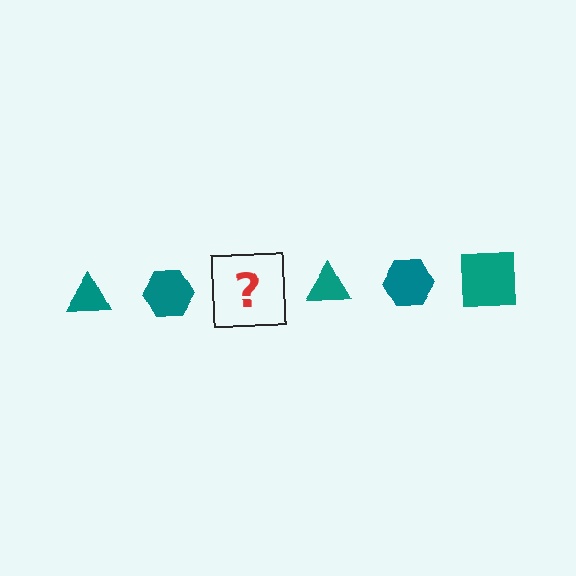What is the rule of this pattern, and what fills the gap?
The rule is that the pattern cycles through triangle, hexagon, square shapes in teal. The gap should be filled with a teal square.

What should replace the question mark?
The question mark should be replaced with a teal square.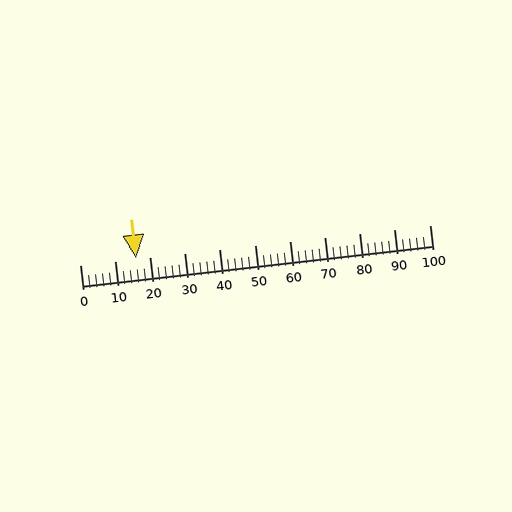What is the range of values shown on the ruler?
The ruler shows values from 0 to 100.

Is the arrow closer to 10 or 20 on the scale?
The arrow is closer to 20.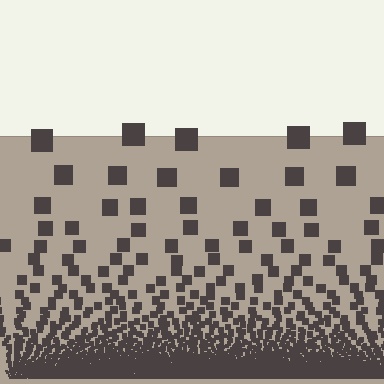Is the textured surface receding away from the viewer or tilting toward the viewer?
The surface appears to tilt toward the viewer. Texture elements get larger and sparser toward the top.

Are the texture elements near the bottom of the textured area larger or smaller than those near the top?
Smaller. The gradient is inverted — elements near the bottom are smaller and denser.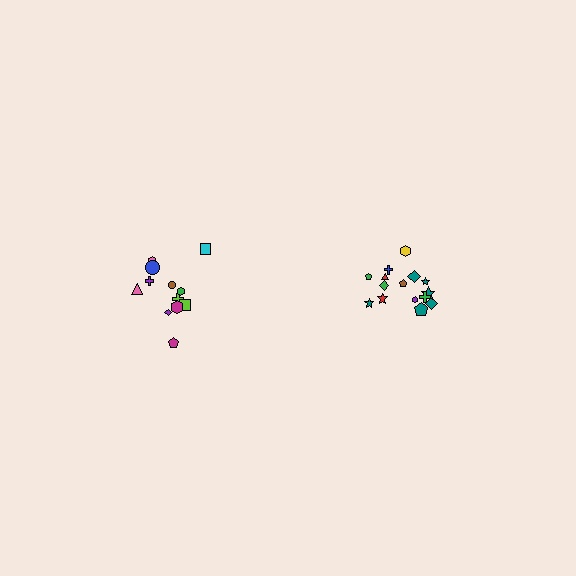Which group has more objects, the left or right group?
The right group.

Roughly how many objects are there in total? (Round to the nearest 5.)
Roughly 25 objects in total.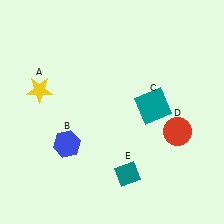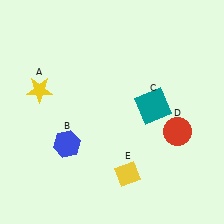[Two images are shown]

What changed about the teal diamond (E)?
In Image 1, E is teal. In Image 2, it changed to yellow.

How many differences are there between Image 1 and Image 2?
There is 1 difference between the two images.